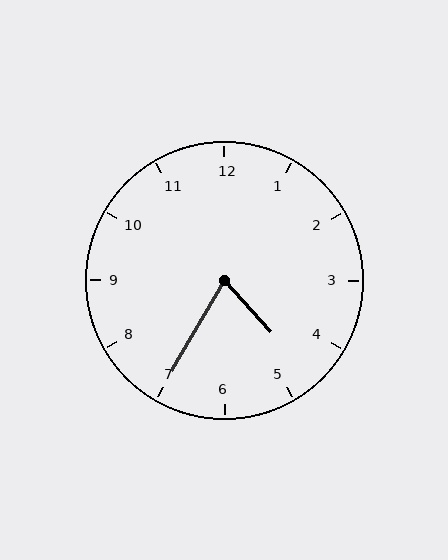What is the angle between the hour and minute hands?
Approximately 72 degrees.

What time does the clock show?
4:35.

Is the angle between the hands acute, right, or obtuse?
It is acute.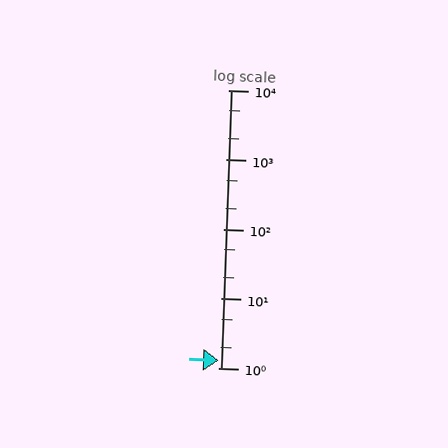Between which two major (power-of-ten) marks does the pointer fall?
The pointer is between 1 and 10.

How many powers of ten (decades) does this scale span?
The scale spans 4 decades, from 1 to 10000.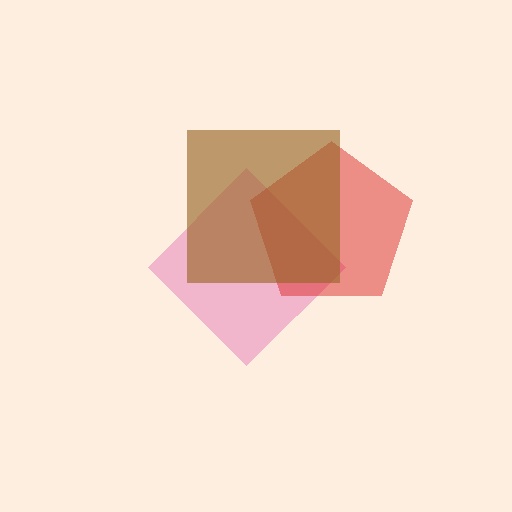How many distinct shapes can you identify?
There are 3 distinct shapes: a pink diamond, a red pentagon, a brown square.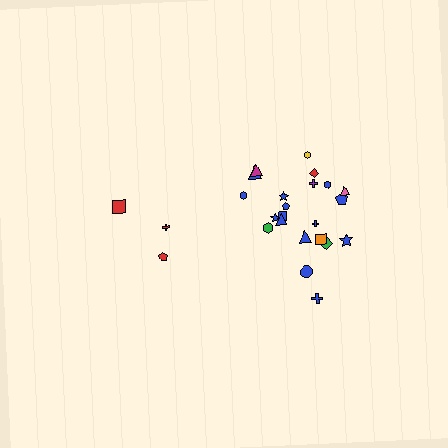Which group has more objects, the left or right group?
The right group.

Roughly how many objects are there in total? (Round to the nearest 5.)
Roughly 25 objects in total.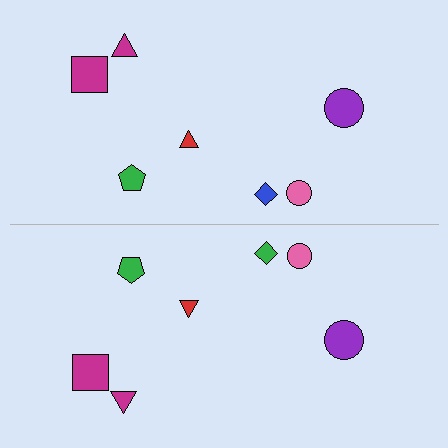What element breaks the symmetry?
The green diamond on the bottom side breaks the symmetry — its mirror counterpart is blue.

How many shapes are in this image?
There are 14 shapes in this image.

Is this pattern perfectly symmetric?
No, the pattern is not perfectly symmetric. The green diamond on the bottom side breaks the symmetry — its mirror counterpart is blue.